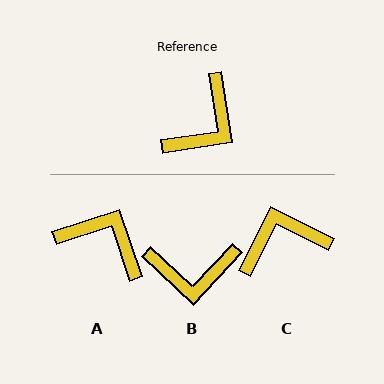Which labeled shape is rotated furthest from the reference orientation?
C, about 145 degrees away.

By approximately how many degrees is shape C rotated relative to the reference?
Approximately 145 degrees counter-clockwise.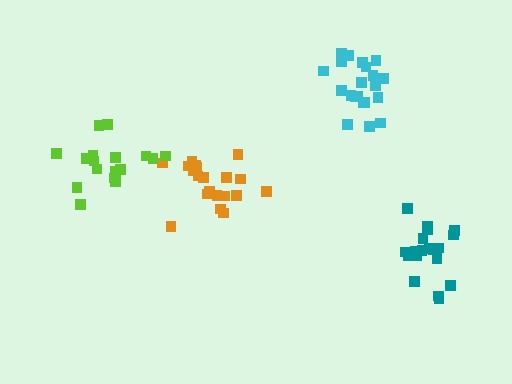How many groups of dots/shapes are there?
There are 4 groups.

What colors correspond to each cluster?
The clusters are colored: orange, teal, lime, cyan.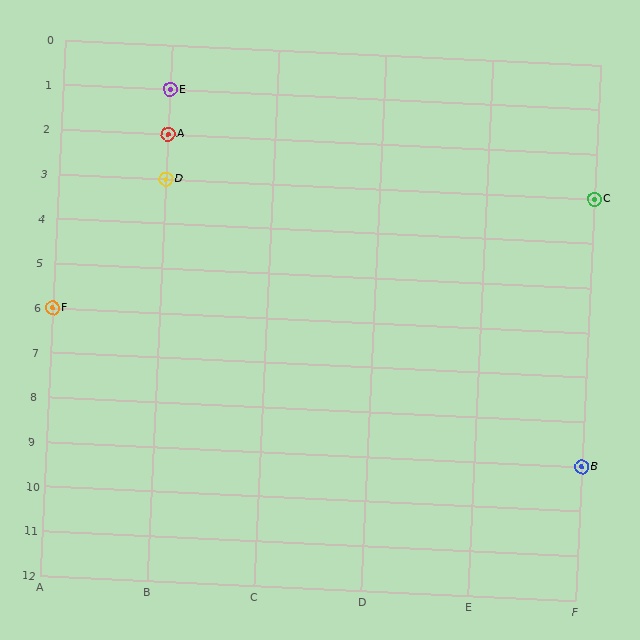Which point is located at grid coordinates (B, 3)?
Point D is at (B, 3).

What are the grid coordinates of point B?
Point B is at grid coordinates (F, 9).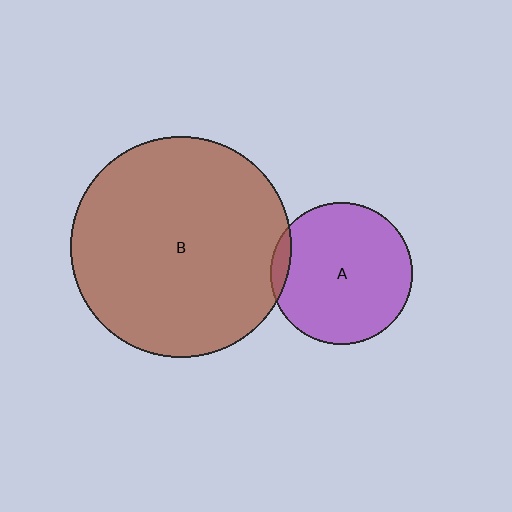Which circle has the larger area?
Circle B (brown).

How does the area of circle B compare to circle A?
Approximately 2.5 times.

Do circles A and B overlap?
Yes.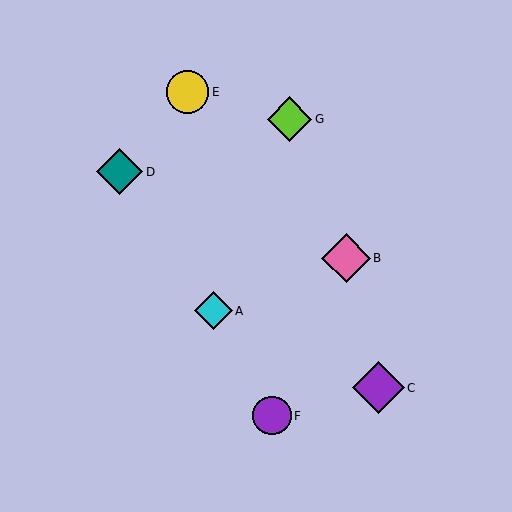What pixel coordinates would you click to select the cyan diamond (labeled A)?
Click at (213, 311) to select the cyan diamond A.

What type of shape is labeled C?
Shape C is a purple diamond.